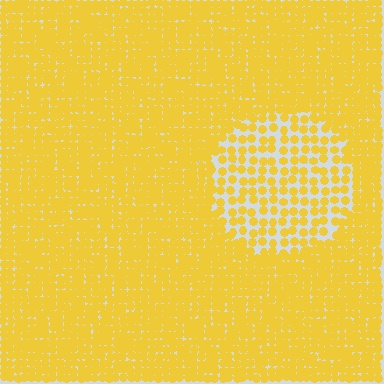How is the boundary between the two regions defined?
The boundary is defined by a change in element density (approximately 2.1x ratio). All elements are the same color, size, and shape.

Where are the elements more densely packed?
The elements are more densely packed outside the circle boundary.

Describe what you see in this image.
The image contains small yellow elements arranged at two different densities. A circle-shaped region is visible where the elements are less densely packed than the surrounding area.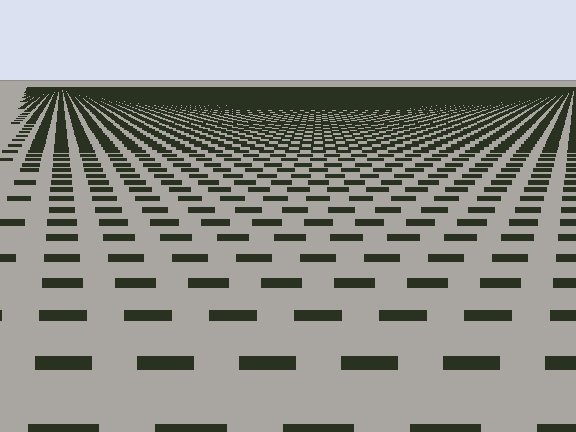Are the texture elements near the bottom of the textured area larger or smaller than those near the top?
Larger. Near the bottom, elements are closer to the viewer and appear at a bigger on-screen size.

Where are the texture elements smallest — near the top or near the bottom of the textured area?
Near the top.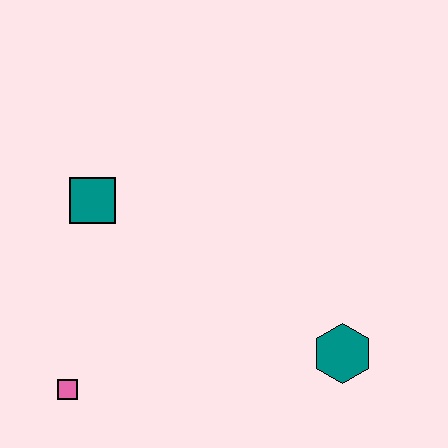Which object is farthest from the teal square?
The teal hexagon is farthest from the teal square.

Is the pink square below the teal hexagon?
Yes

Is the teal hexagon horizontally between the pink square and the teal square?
No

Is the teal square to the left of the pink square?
No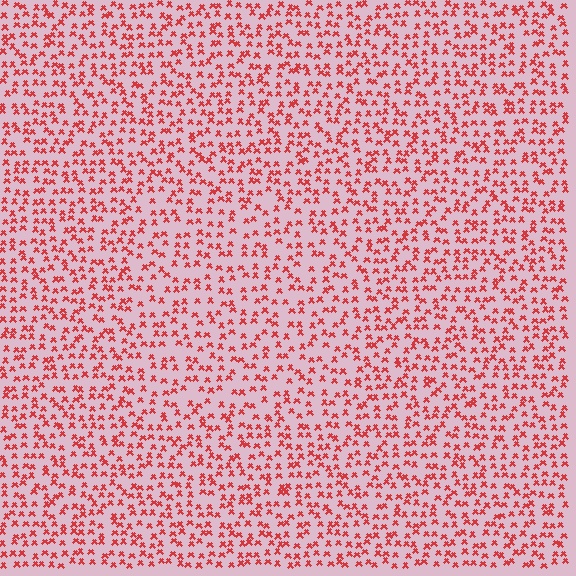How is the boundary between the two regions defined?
The boundary is defined by a change in element density (approximately 1.3x ratio). All elements are the same color, size, and shape.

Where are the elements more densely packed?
The elements are more densely packed outside the rectangle boundary.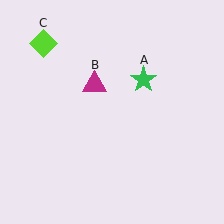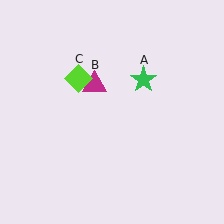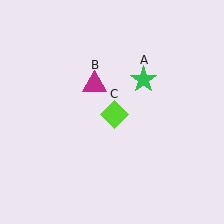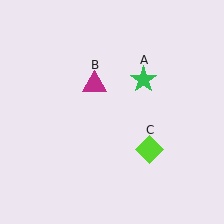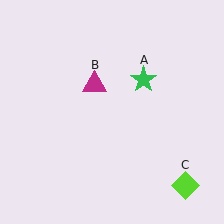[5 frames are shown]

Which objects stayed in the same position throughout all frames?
Green star (object A) and magenta triangle (object B) remained stationary.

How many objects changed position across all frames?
1 object changed position: lime diamond (object C).